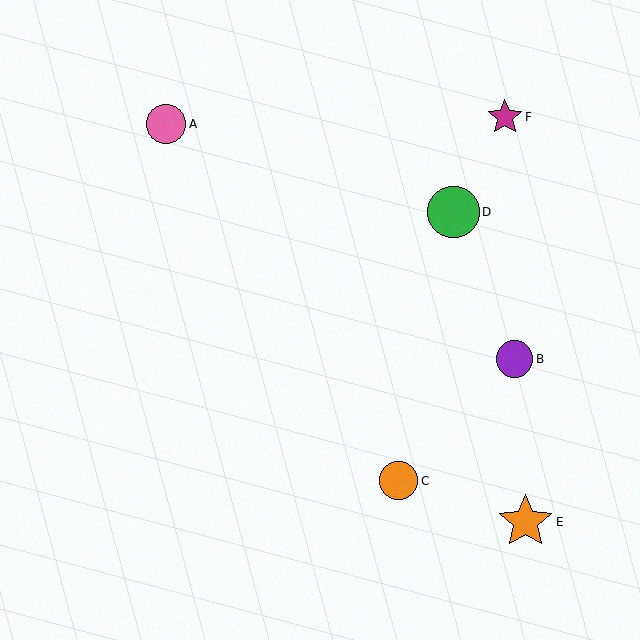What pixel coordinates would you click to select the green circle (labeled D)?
Click at (453, 212) to select the green circle D.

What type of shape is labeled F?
Shape F is a magenta star.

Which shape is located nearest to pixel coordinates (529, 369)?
The purple circle (labeled B) at (514, 359) is nearest to that location.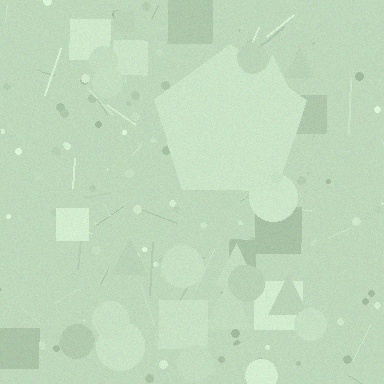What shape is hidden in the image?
A pentagon is hidden in the image.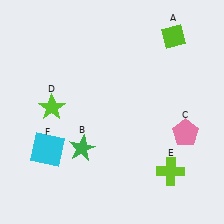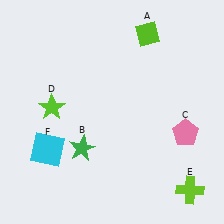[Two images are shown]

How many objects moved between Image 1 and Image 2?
2 objects moved between the two images.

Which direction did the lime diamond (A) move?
The lime diamond (A) moved left.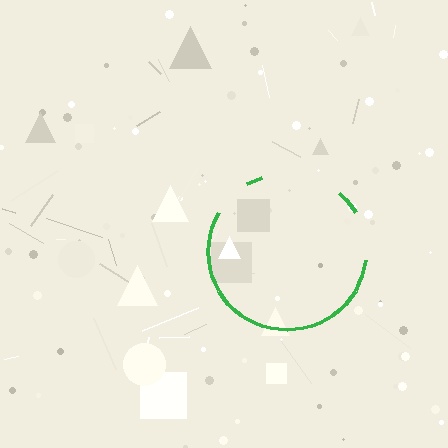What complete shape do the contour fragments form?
The contour fragments form a circle.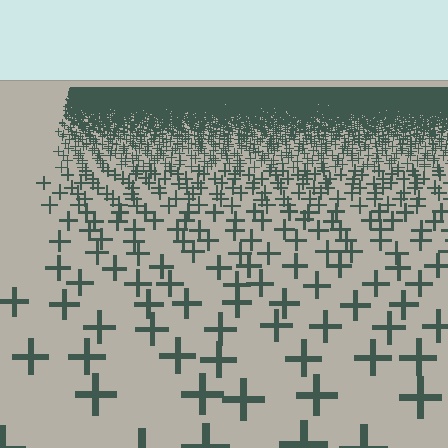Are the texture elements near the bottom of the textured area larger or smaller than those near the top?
Larger. Near the bottom, elements are closer to the viewer and appear at a bigger on-screen size.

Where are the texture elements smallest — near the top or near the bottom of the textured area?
Near the top.